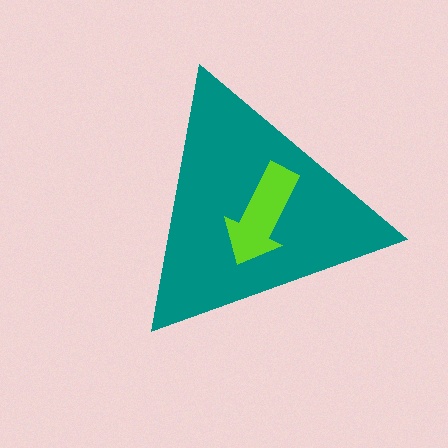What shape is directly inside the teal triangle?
The lime arrow.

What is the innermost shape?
The lime arrow.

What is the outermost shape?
The teal triangle.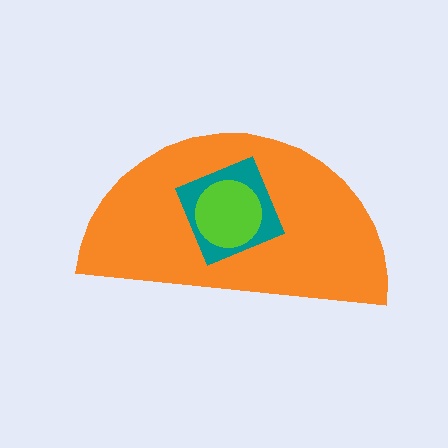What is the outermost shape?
The orange semicircle.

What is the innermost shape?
The lime circle.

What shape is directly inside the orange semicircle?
The teal square.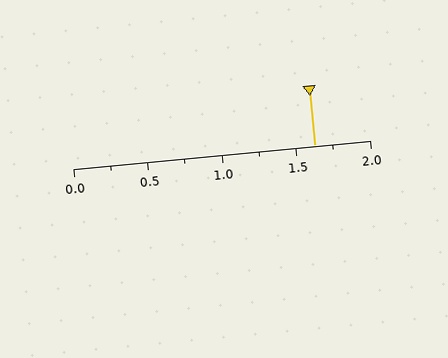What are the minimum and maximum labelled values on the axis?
The axis runs from 0.0 to 2.0.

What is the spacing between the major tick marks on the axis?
The major ticks are spaced 0.5 apart.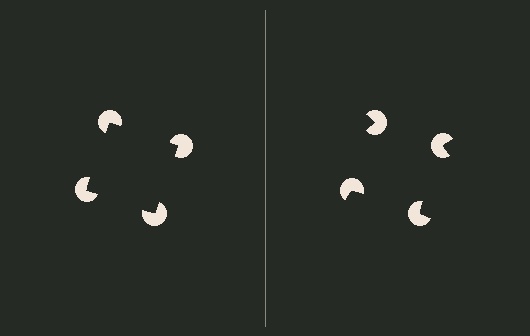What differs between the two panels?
The pac-man discs are positioned identically on both sides; only the wedge orientations differ. On the left they align to a square; on the right they are misaligned.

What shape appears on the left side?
An illusory square.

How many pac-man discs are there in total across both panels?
8 — 4 on each side.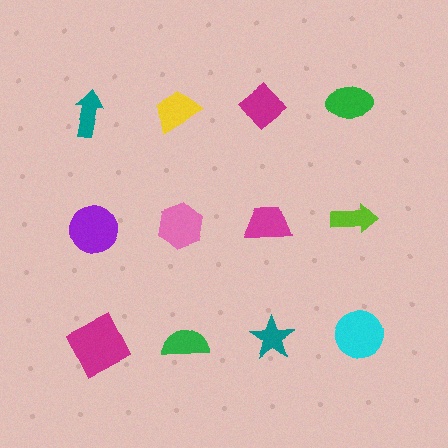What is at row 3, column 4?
A cyan circle.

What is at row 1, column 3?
A magenta diamond.